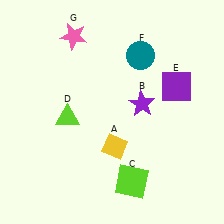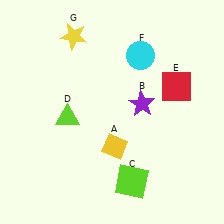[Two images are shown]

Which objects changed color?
E changed from purple to red. F changed from teal to cyan. G changed from pink to yellow.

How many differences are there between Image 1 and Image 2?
There are 3 differences between the two images.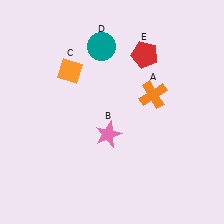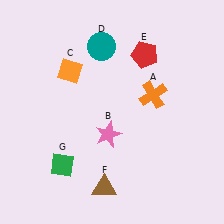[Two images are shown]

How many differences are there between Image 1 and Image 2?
There are 2 differences between the two images.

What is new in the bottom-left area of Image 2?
A brown triangle (F) was added in the bottom-left area of Image 2.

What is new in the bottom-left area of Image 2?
A green diamond (G) was added in the bottom-left area of Image 2.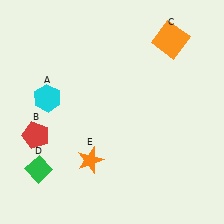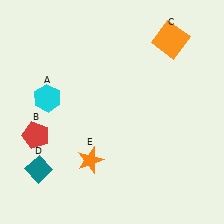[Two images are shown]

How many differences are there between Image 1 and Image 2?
There is 1 difference between the two images.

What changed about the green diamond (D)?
In Image 1, D is green. In Image 2, it changed to teal.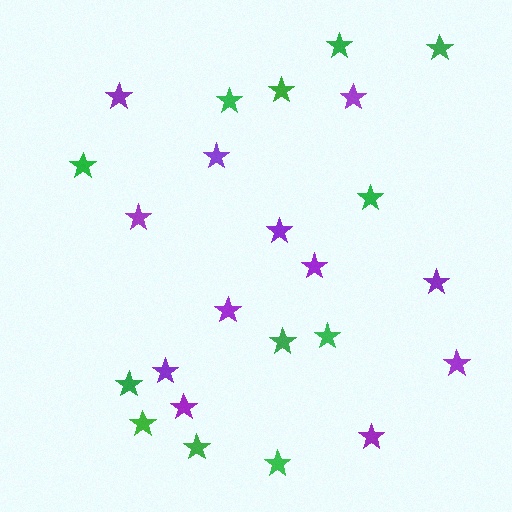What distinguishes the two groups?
There are 2 groups: one group of green stars (12) and one group of purple stars (12).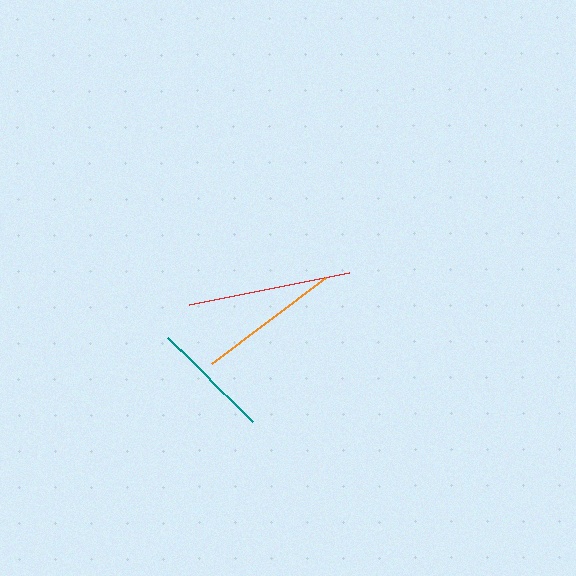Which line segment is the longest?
The red line is the longest at approximately 164 pixels.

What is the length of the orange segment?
The orange segment is approximately 143 pixels long.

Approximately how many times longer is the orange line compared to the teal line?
The orange line is approximately 1.2 times the length of the teal line.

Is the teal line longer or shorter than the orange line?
The orange line is longer than the teal line.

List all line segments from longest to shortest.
From longest to shortest: red, orange, teal.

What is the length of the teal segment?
The teal segment is approximately 120 pixels long.